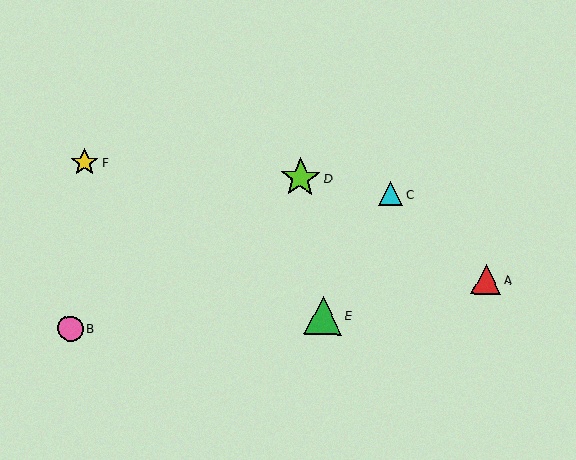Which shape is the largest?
The lime star (labeled D) is the largest.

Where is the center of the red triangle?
The center of the red triangle is at (486, 279).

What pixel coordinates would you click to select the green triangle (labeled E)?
Click at (323, 315) to select the green triangle E.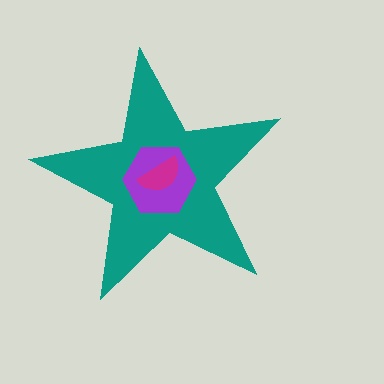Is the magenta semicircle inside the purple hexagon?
Yes.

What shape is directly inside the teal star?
The purple hexagon.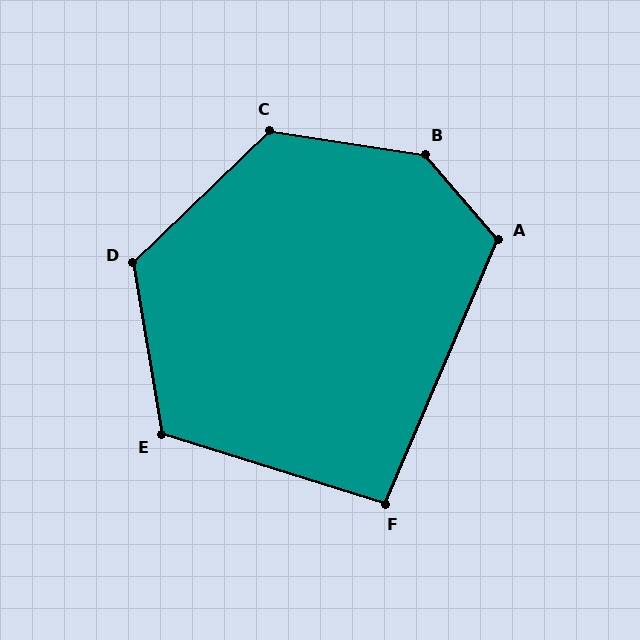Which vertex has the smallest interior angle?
F, at approximately 96 degrees.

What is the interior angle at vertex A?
Approximately 116 degrees (obtuse).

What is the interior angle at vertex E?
Approximately 117 degrees (obtuse).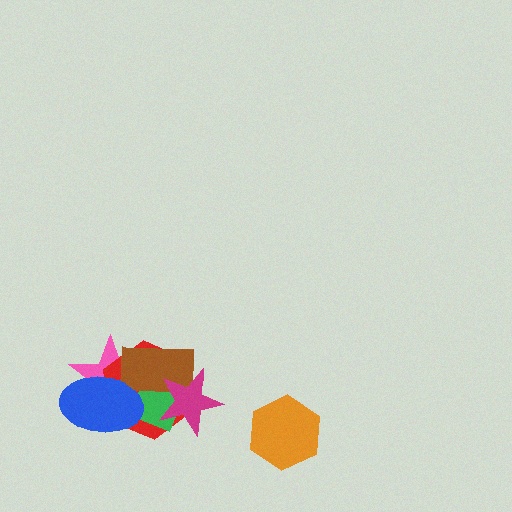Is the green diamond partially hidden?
Yes, it is partially covered by another shape.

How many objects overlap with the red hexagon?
5 objects overlap with the red hexagon.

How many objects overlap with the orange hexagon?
0 objects overlap with the orange hexagon.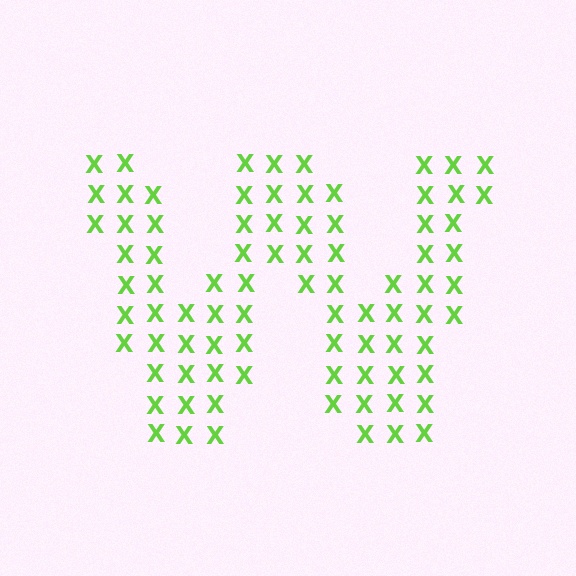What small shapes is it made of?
It is made of small letter X's.